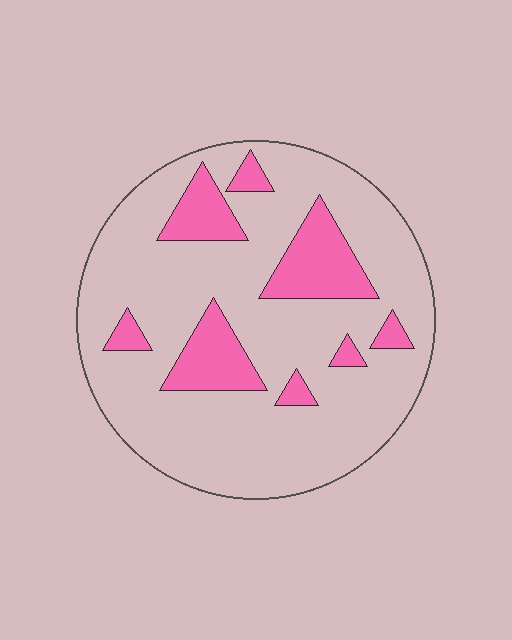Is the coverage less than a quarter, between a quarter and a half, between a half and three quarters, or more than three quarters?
Less than a quarter.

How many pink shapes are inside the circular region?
8.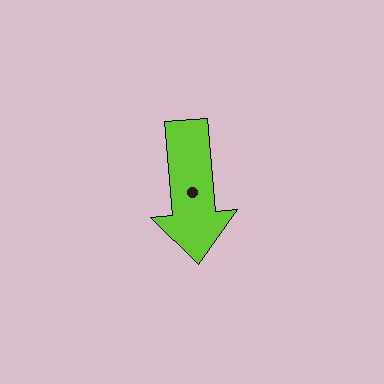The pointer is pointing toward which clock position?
Roughly 6 o'clock.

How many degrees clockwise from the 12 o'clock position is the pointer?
Approximately 175 degrees.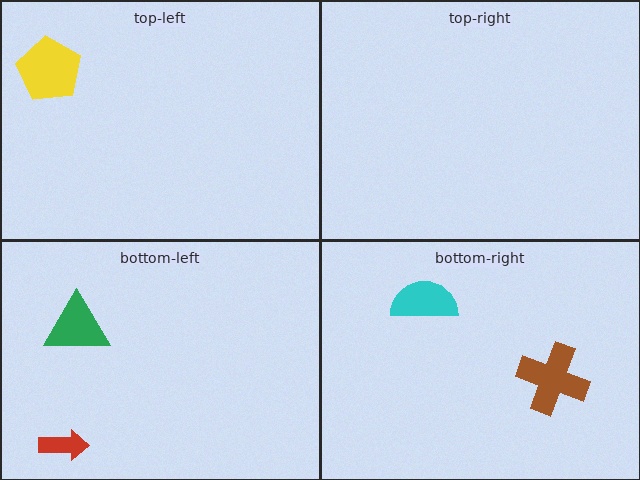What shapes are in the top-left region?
The yellow pentagon.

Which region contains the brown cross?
The bottom-right region.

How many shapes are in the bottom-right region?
2.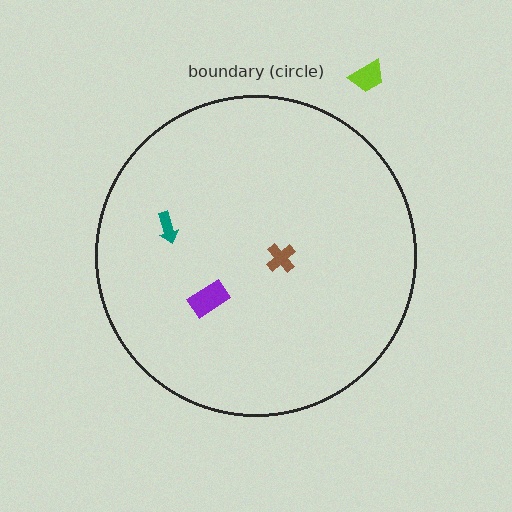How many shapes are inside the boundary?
3 inside, 1 outside.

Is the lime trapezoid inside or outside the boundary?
Outside.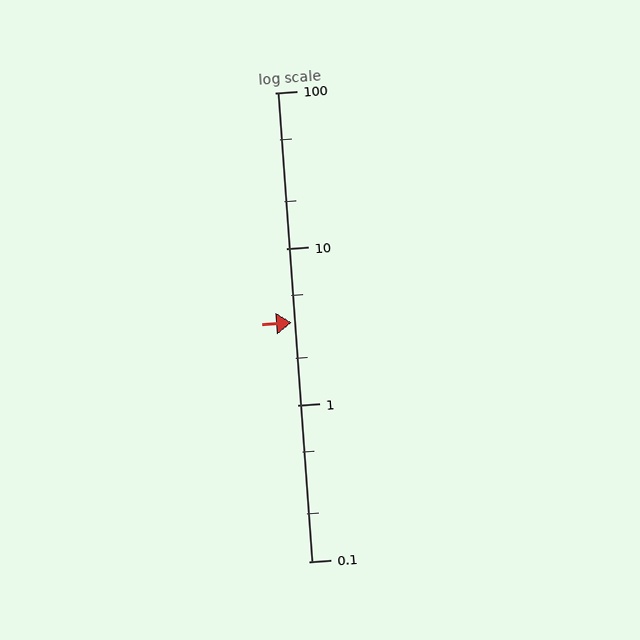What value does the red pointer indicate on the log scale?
The pointer indicates approximately 3.4.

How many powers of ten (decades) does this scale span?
The scale spans 3 decades, from 0.1 to 100.